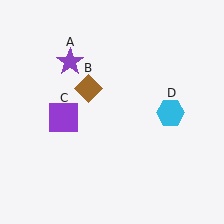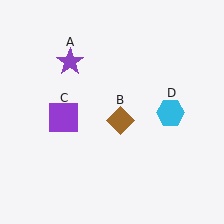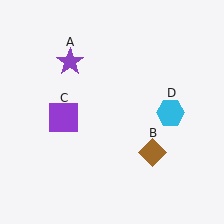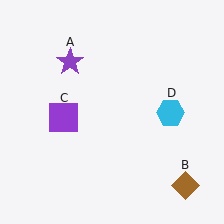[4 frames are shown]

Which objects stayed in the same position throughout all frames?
Purple star (object A) and purple square (object C) and cyan hexagon (object D) remained stationary.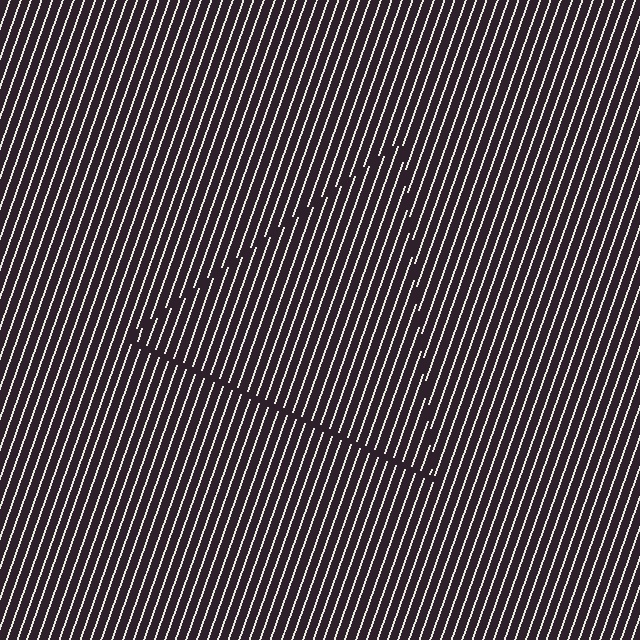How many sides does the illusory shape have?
3 sides — the line-ends trace a triangle.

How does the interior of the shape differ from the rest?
The interior of the shape contains the same grating, shifted by half a period — the contour is defined by the phase discontinuity where line-ends from the inner and outer gratings abut.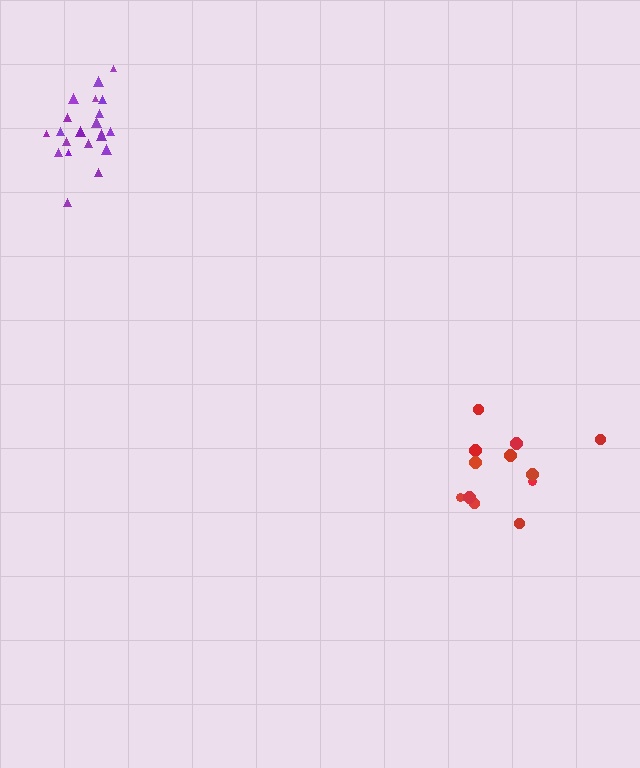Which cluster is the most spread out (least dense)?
Red.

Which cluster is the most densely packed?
Purple.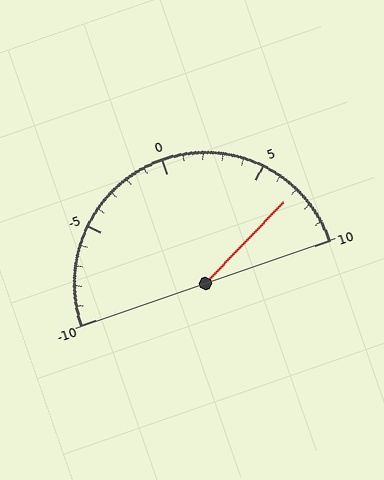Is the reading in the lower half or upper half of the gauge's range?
The reading is in the upper half of the range (-10 to 10).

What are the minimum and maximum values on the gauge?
The gauge ranges from -10 to 10.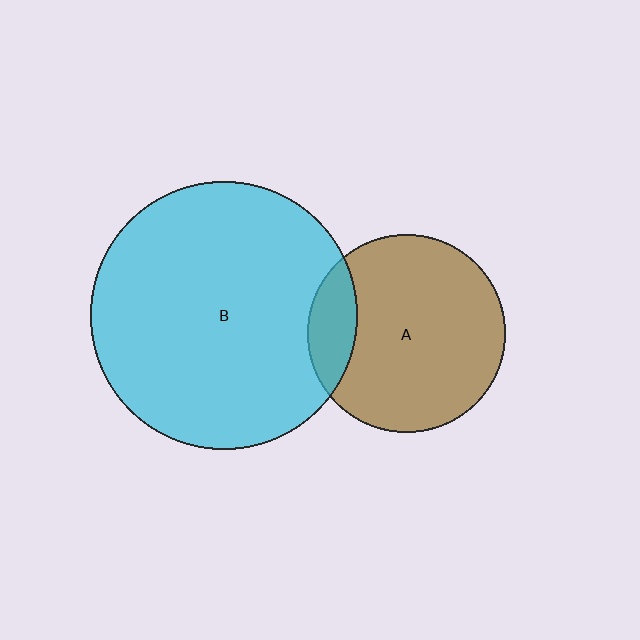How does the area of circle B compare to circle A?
Approximately 1.8 times.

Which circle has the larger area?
Circle B (cyan).